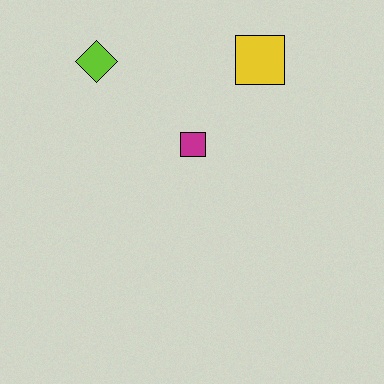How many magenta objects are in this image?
There is 1 magenta object.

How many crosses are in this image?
There are no crosses.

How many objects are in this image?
There are 3 objects.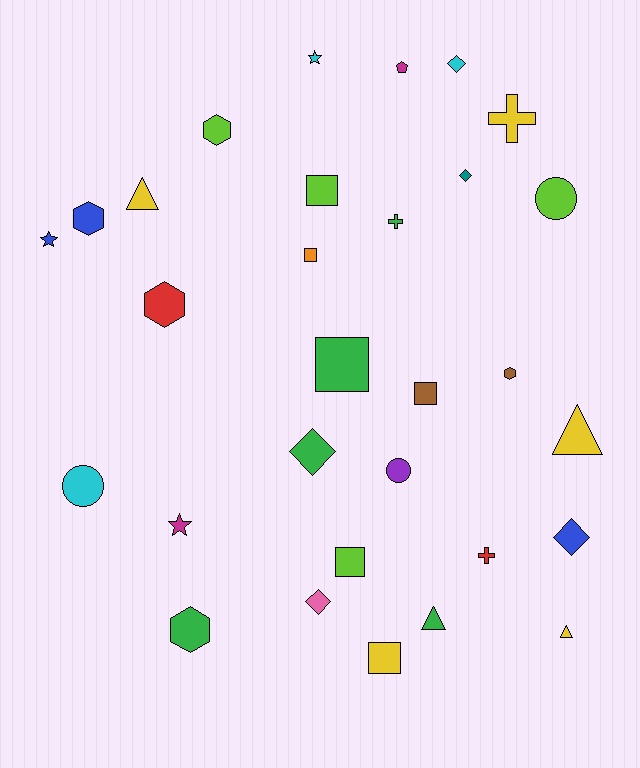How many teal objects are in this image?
There is 1 teal object.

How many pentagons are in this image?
There is 1 pentagon.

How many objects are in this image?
There are 30 objects.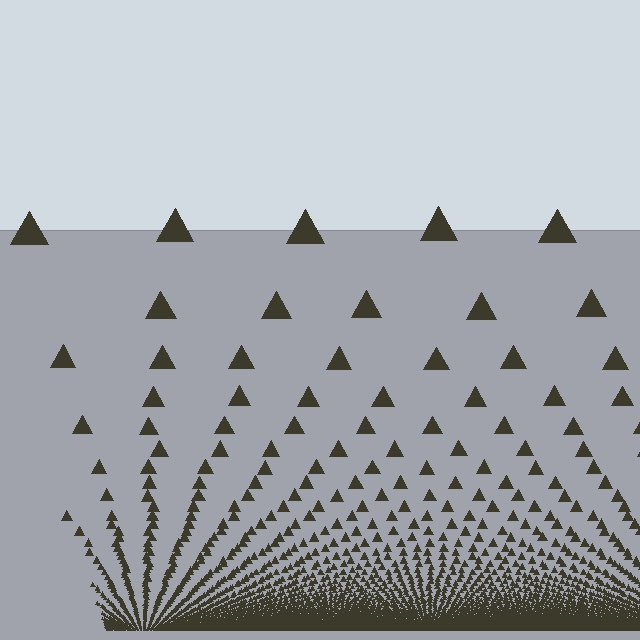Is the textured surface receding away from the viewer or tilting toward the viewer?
The surface appears to tilt toward the viewer. Texture elements get larger and sparser toward the top.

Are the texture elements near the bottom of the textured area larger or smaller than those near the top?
Smaller. The gradient is inverted — elements near the bottom are smaller and denser.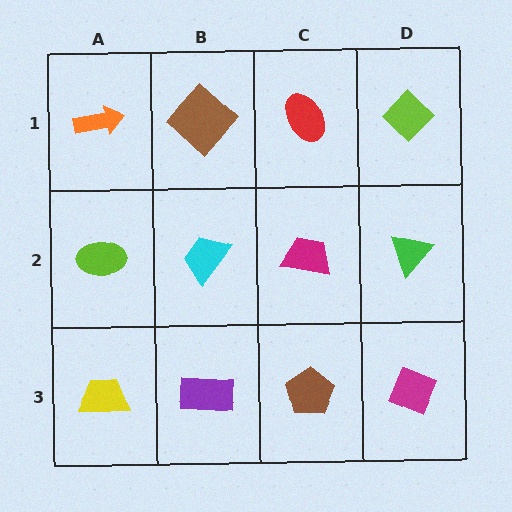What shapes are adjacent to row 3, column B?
A cyan trapezoid (row 2, column B), a yellow trapezoid (row 3, column A), a brown pentagon (row 3, column C).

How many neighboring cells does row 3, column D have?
2.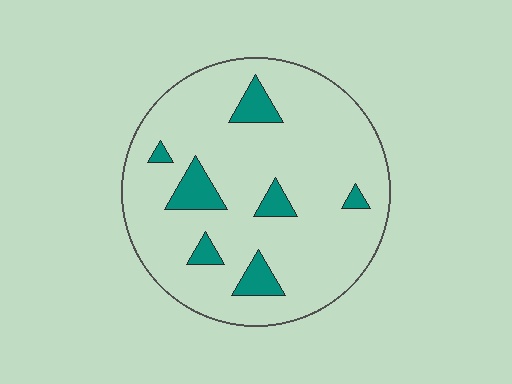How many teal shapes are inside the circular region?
7.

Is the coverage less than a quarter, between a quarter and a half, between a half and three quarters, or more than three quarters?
Less than a quarter.